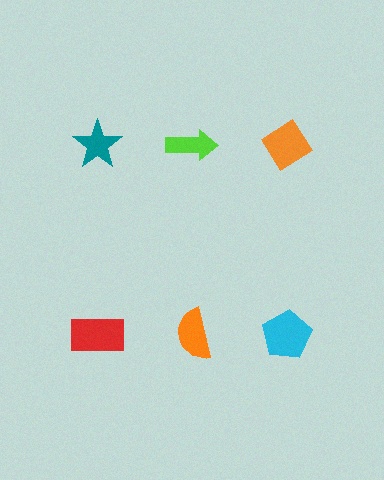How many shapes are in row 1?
3 shapes.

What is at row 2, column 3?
A cyan pentagon.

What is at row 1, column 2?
A lime arrow.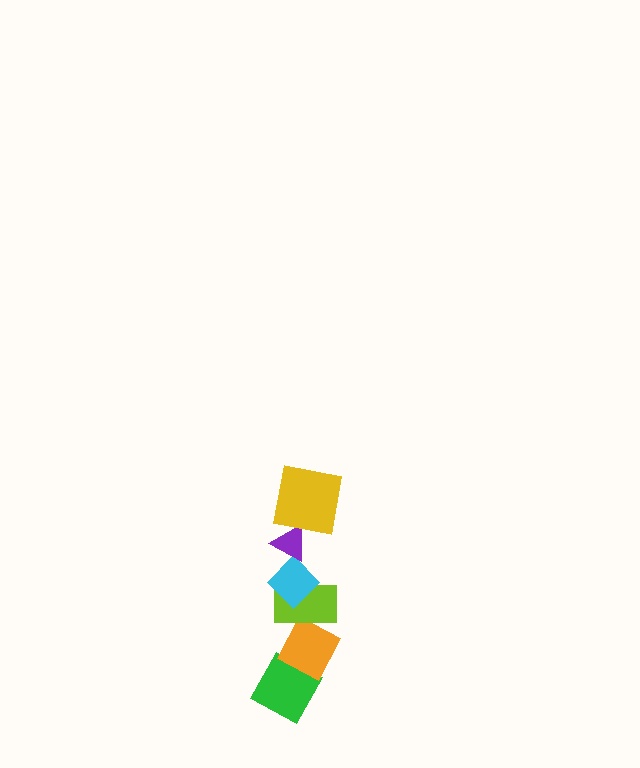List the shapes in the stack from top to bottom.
From top to bottom: the yellow square, the purple triangle, the cyan diamond, the lime rectangle, the orange diamond, the green diamond.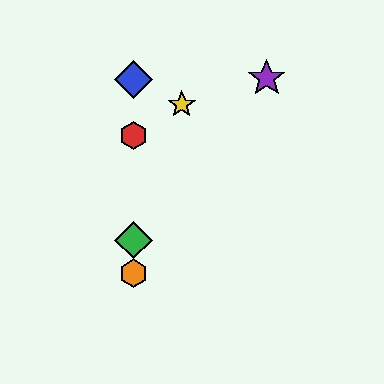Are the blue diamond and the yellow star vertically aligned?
No, the blue diamond is at x≈134 and the yellow star is at x≈182.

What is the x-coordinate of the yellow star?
The yellow star is at x≈182.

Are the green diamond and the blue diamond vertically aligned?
Yes, both are at x≈134.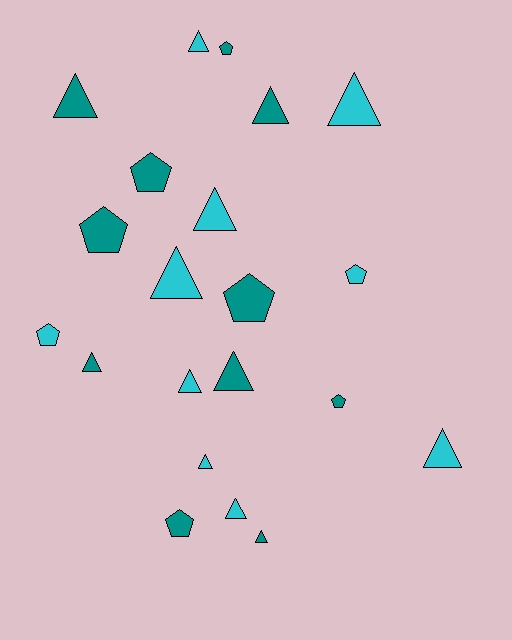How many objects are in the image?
There are 21 objects.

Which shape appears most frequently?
Triangle, with 13 objects.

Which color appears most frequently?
Teal, with 11 objects.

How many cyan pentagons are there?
There are 2 cyan pentagons.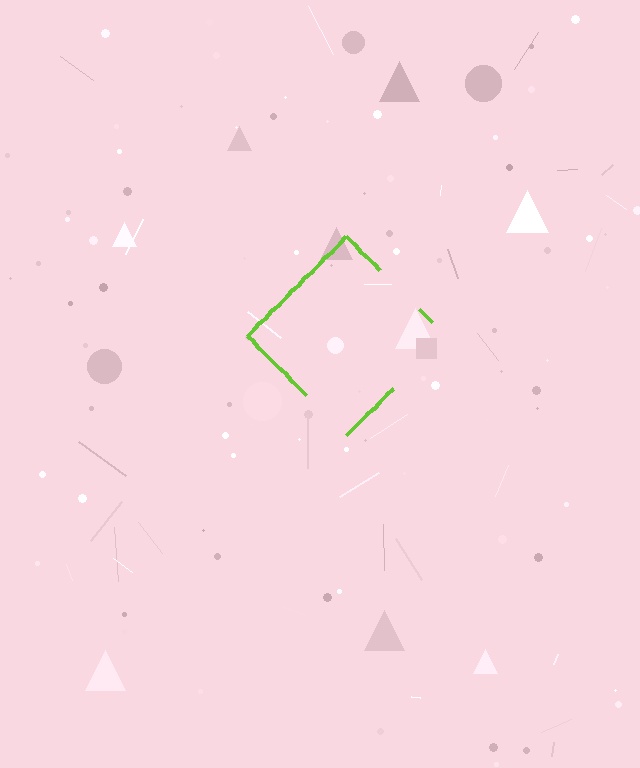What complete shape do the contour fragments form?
The contour fragments form a diamond.